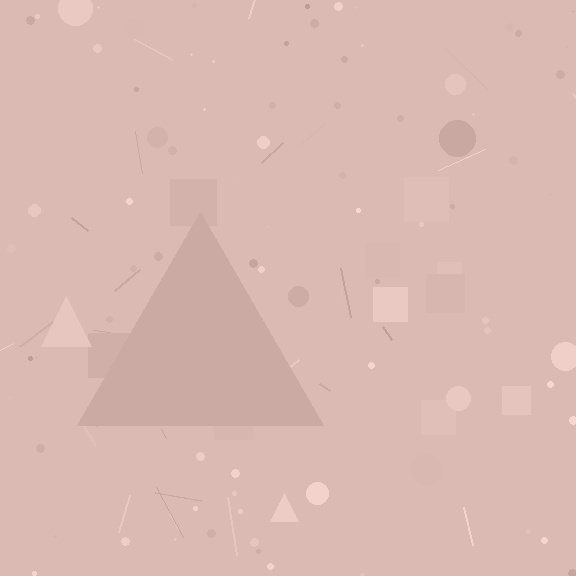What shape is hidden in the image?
A triangle is hidden in the image.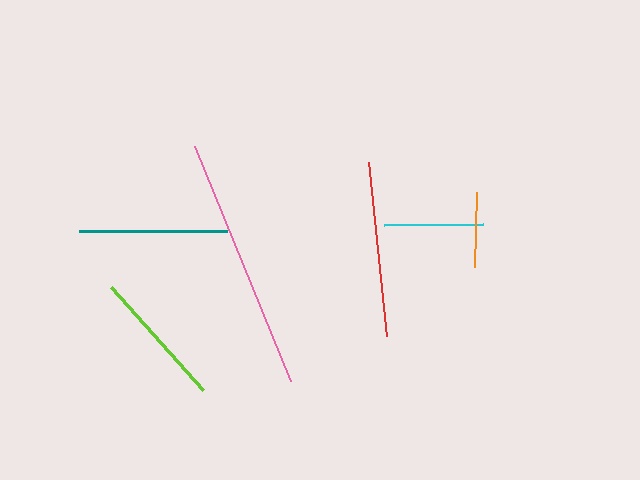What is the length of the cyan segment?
The cyan segment is approximately 99 pixels long.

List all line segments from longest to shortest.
From longest to shortest: pink, red, teal, lime, cyan, orange.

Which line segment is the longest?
The pink line is the longest at approximately 254 pixels.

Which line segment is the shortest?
The orange line is the shortest at approximately 75 pixels.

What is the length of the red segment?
The red segment is approximately 175 pixels long.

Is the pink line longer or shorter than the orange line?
The pink line is longer than the orange line.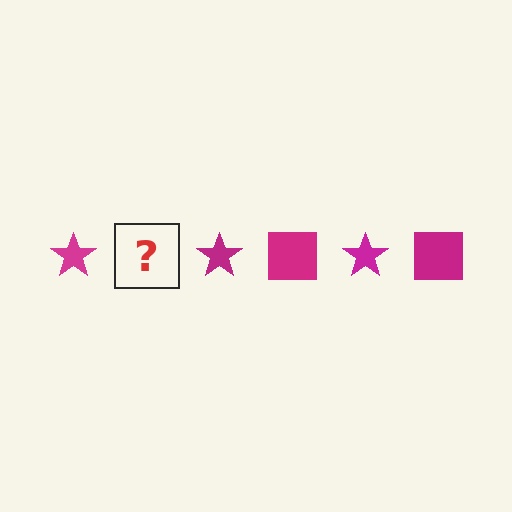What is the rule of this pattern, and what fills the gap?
The rule is that the pattern cycles through star, square shapes in magenta. The gap should be filled with a magenta square.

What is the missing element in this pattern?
The missing element is a magenta square.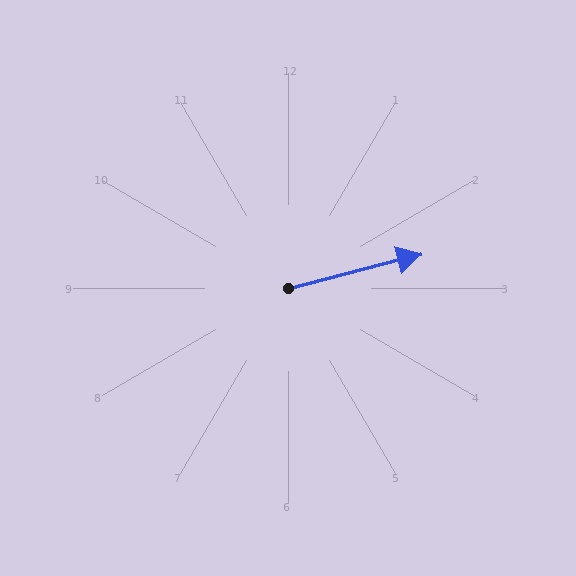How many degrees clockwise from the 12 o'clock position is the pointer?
Approximately 76 degrees.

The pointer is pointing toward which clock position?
Roughly 3 o'clock.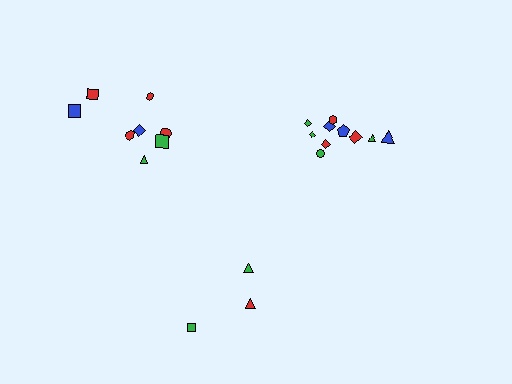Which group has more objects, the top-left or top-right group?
The top-right group.